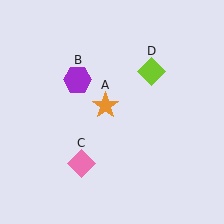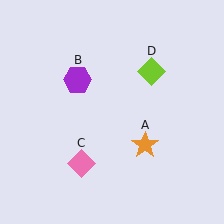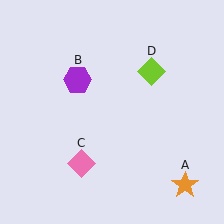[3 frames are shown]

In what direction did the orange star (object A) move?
The orange star (object A) moved down and to the right.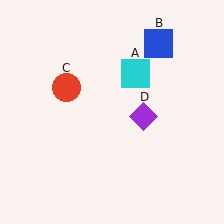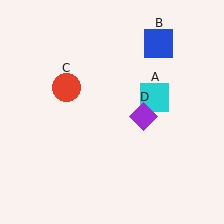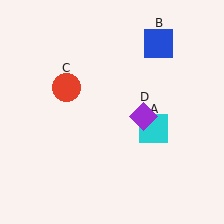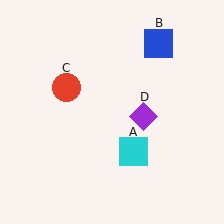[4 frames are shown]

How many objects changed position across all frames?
1 object changed position: cyan square (object A).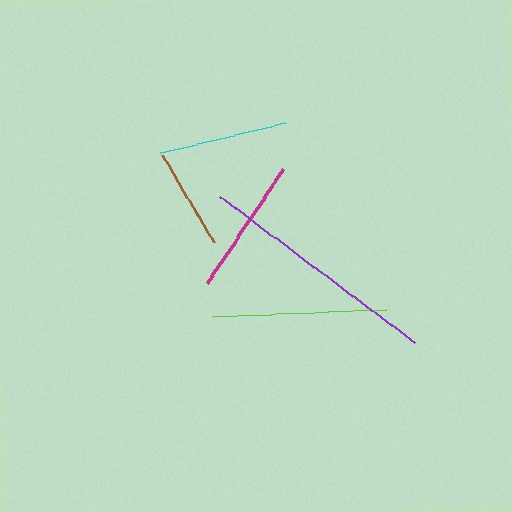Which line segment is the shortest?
The brown line is the shortest at approximately 100 pixels.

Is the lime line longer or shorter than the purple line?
The purple line is longer than the lime line.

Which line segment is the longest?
The purple line is the longest at approximately 244 pixels.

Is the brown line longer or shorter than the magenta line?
The magenta line is longer than the brown line.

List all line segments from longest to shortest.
From longest to shortest: purple, lime, magenta, cyan, brown.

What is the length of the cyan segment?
The cyan segment is approximately 128 pixels long.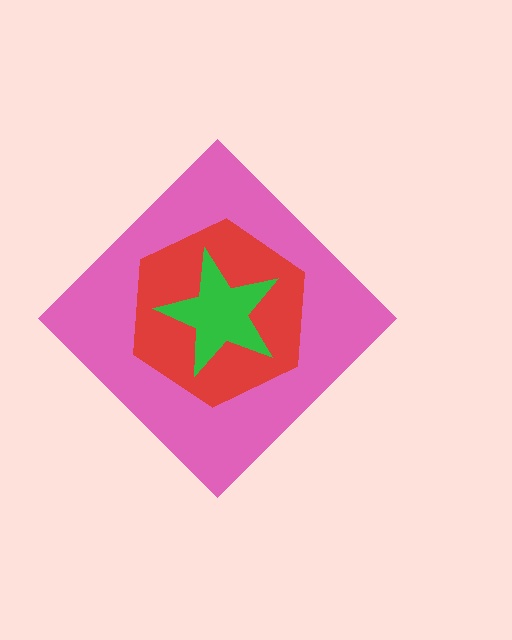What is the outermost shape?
The pink diamond.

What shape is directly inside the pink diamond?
The red hexagon.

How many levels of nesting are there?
3.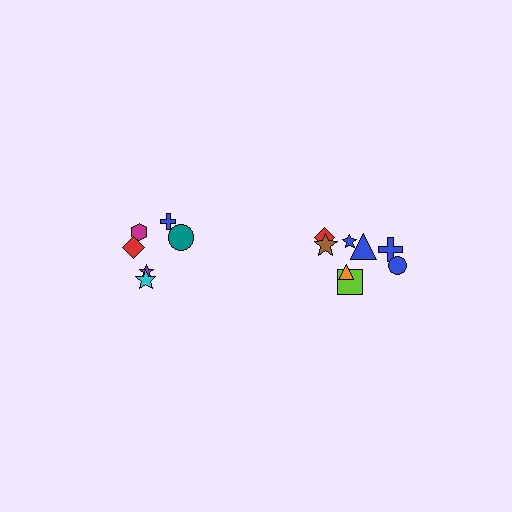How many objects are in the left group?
There are 6 objects.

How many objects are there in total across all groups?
There are 14 objects.